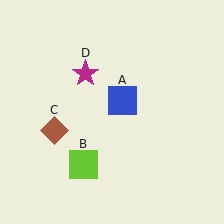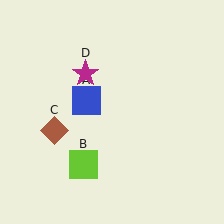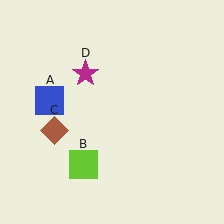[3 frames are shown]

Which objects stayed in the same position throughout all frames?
Lime square (object B) and brown diamond (object C) and magenta star (object D) remained stationary.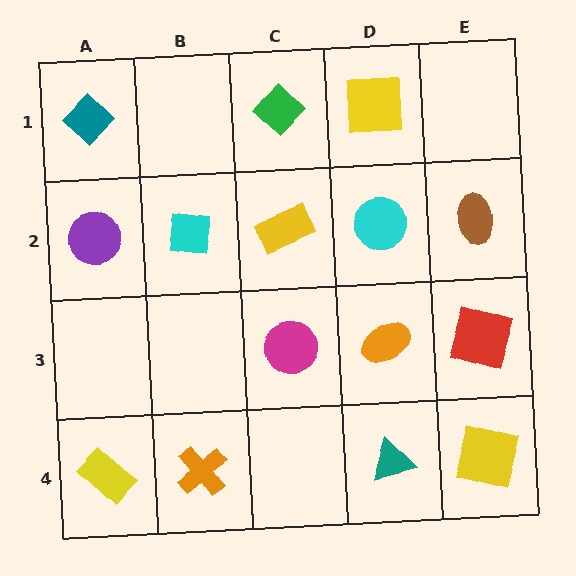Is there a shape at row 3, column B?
No, that cell is empty.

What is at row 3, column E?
A red square.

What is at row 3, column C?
A magenta circle.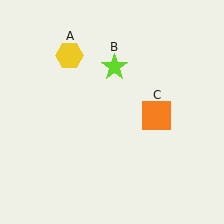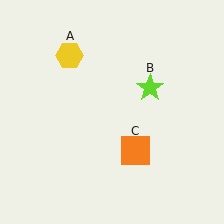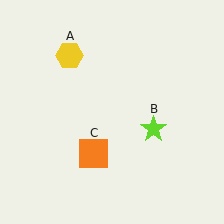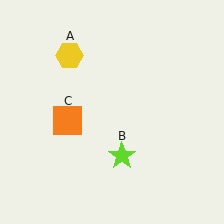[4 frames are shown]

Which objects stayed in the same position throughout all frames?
Yellow hexagon (object A) remained stationary.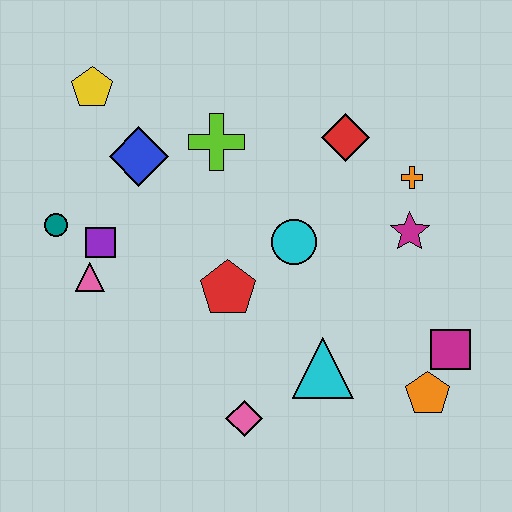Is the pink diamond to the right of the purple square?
Yes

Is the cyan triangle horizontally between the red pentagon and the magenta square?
Yes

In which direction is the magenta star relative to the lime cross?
The magenta star is to the right of the lime cross.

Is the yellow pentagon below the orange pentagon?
No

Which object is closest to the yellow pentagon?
The blue diamond is closest to the yellow pentagon.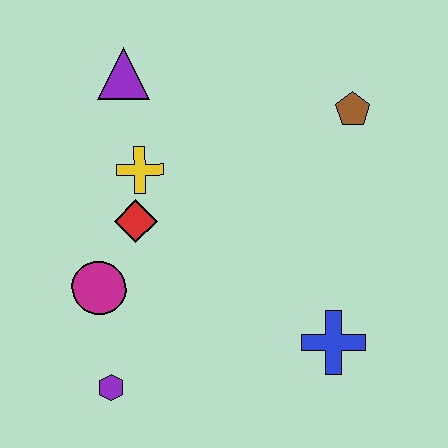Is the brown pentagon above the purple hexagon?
Yes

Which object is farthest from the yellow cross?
The blue cross is farthest from the yellow cross.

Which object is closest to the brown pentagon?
The yellow cross is closest to the brown pentagon.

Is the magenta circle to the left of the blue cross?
Yes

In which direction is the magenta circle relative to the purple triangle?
The magenta circle is below the purple triangle.